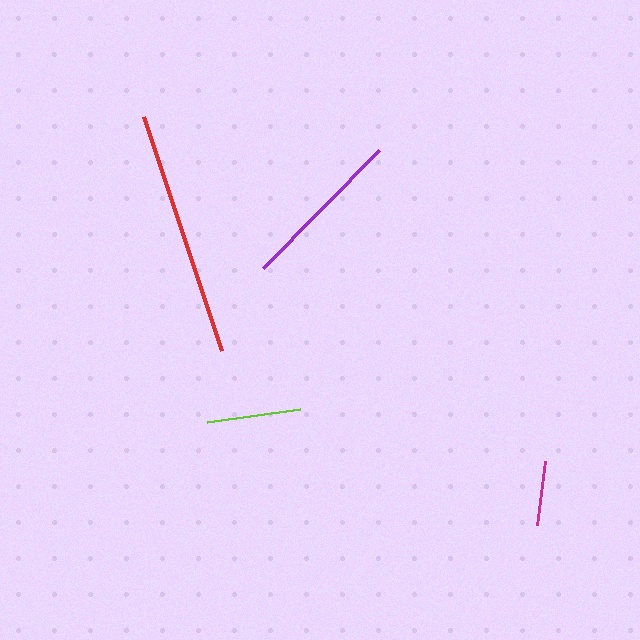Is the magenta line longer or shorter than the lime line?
The lime line is longer than the magenta line.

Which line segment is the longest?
The red line is the longest at approximately 247 pixels.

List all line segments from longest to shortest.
From longest to shortest: red, purple, lime, magenta.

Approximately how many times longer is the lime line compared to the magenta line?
The lime line is approximately 1.5 times the length of the magenta line.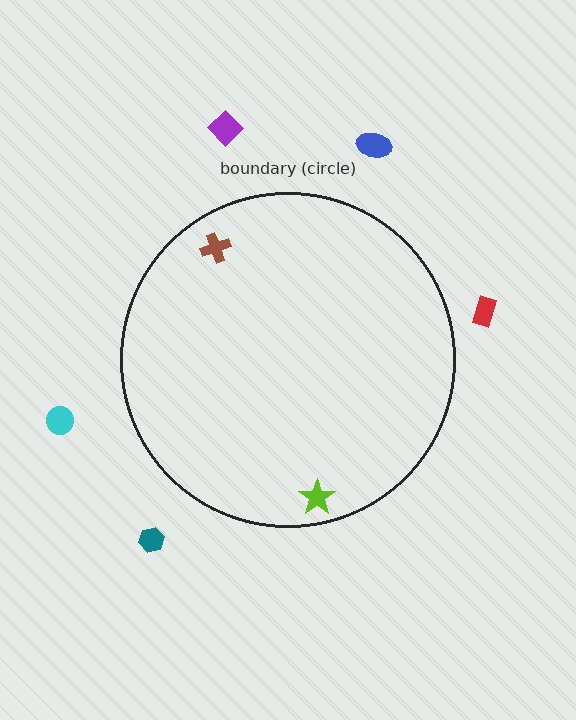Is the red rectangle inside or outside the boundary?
Outside.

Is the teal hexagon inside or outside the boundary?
Outside.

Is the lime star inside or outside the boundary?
Inside.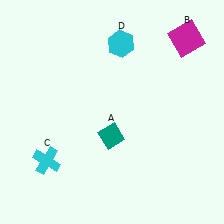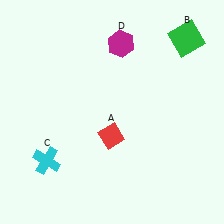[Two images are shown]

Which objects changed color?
A changed from teal to red. B changed from magenta to green. D changed from cyan to magenta.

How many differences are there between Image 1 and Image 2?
There are 3 differences between the two images.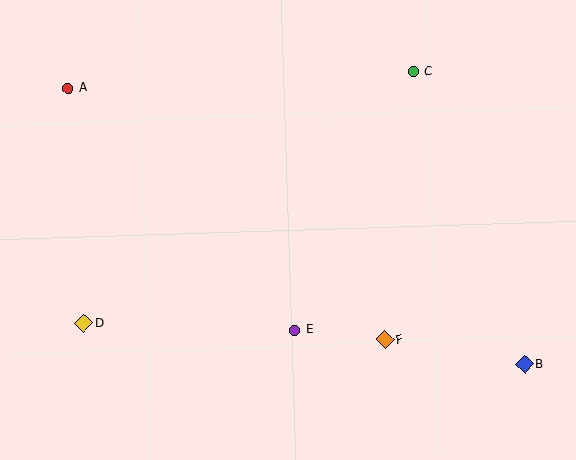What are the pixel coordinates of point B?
Point B is at (525, 364).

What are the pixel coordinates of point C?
Point C is at (413, 72).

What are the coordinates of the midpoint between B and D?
The midpoint between B and D is at (304, 344).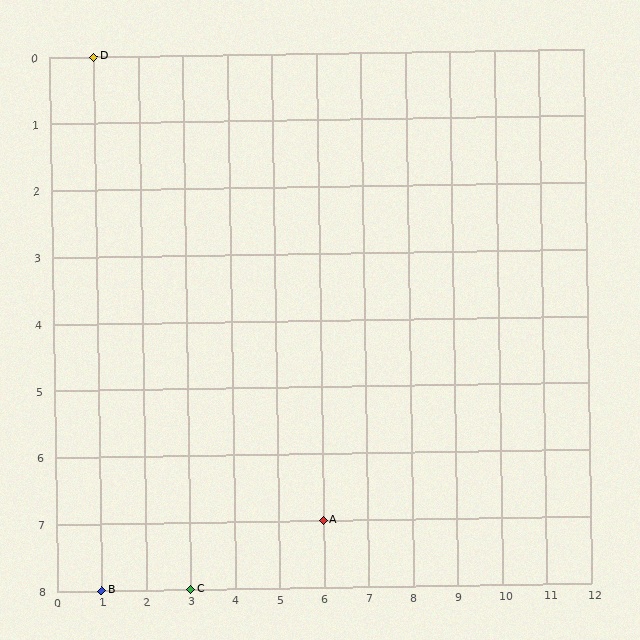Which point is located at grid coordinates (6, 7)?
Point A is at (6, 7).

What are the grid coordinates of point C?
Point C is at grid coordinates (3, 8).